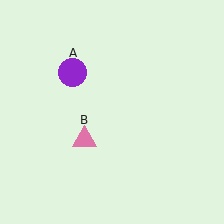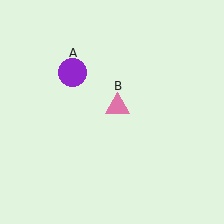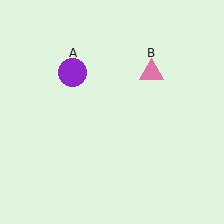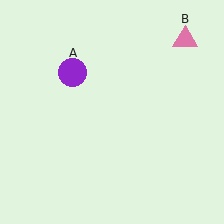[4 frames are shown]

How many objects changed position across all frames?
1 object changed position: pink triangle (object B).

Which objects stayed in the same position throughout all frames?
Purple circle (object A) remained stationary.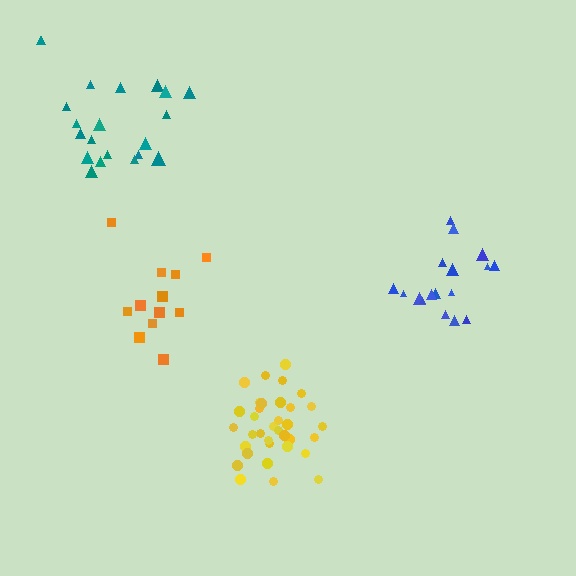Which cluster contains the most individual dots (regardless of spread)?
Yellow (35).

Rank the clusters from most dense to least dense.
yellow, blue, teal, orange.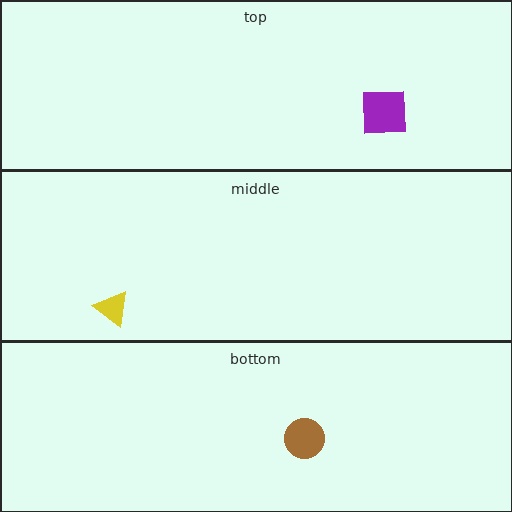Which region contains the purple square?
The top region.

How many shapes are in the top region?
1.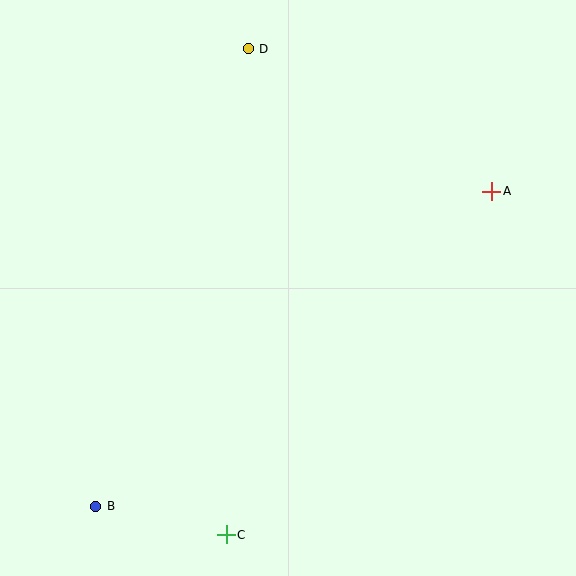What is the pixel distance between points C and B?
The distance between C and B is 134 pixels.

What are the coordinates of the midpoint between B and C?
The midpoint between B and C is at (161, 521).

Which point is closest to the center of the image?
Point A at (492, 191) is closest to the center.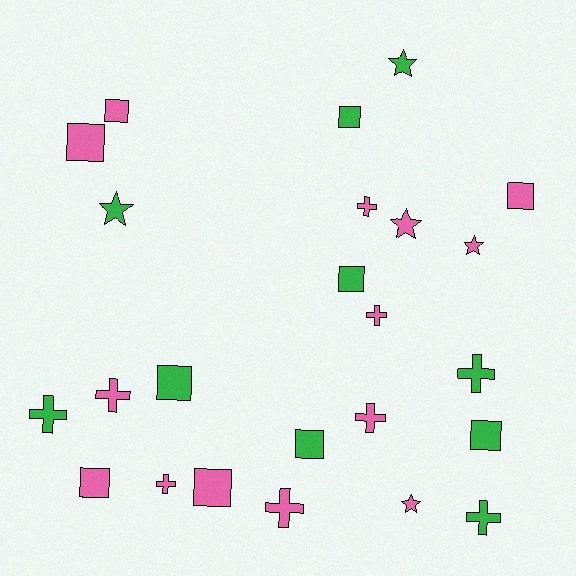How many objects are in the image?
There are 24 objects.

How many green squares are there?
There are 5 green squares.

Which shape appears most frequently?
Square, with 10 objects.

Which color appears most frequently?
Pink, with 14 objects.